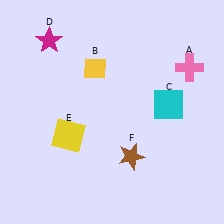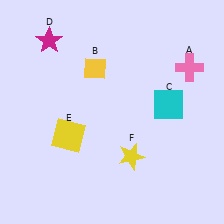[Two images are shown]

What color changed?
The star (F) changed from brown in Image 1 to yellow in Image 2.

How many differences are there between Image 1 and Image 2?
There is 1 difference between the two images.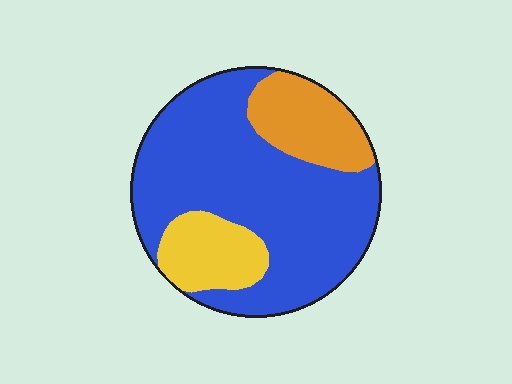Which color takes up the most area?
Blue, at roughly 70%.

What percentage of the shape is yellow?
Yellow takes up about one eighth (1/8) of the shape.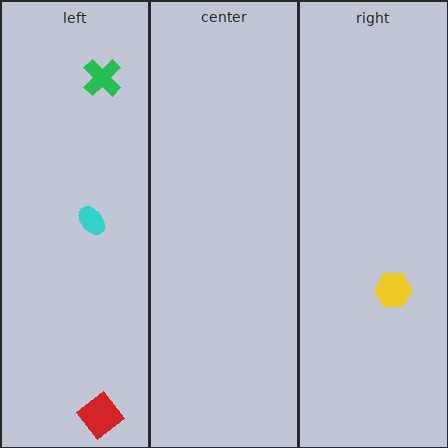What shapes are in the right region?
The yellow hexagon.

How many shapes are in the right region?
1.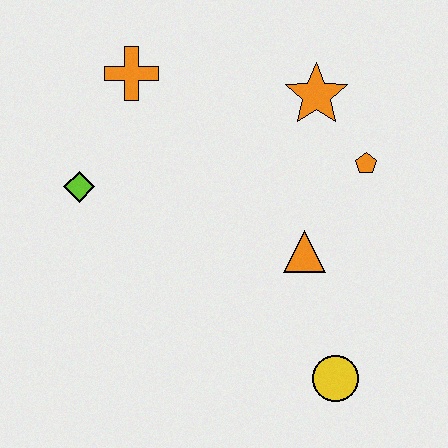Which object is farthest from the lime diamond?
The yellow circle is farthest from the lime diamond.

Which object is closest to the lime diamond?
The orange cross is closest to the lime diamond.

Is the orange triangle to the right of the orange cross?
Yes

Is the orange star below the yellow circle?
No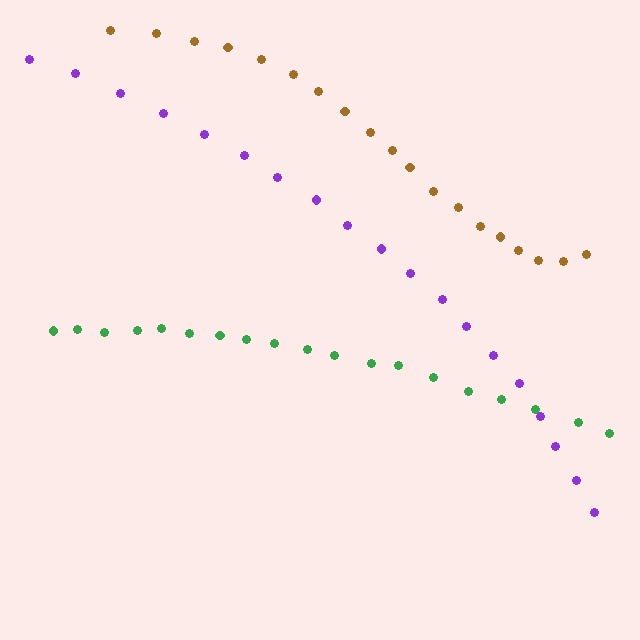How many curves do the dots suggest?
There are 3 distinct paths.